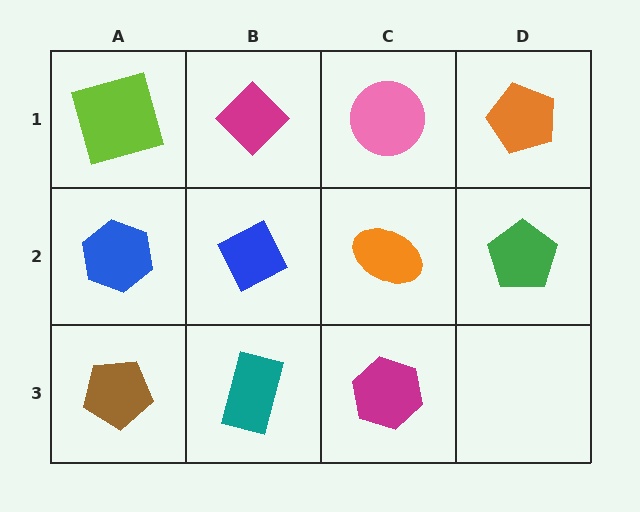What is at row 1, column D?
An orange pentagon.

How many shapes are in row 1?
4 shapes.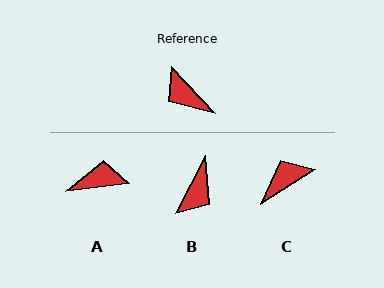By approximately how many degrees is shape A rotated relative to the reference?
Approximately 126 degrees clockwise.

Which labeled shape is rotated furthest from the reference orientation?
A, about 126 degrees away.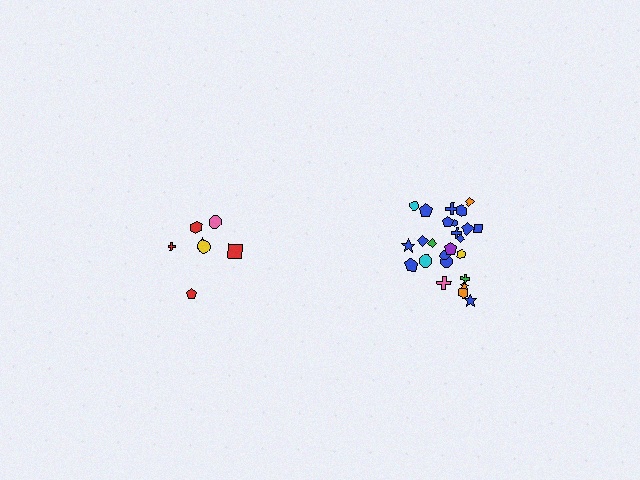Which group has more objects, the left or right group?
The right group.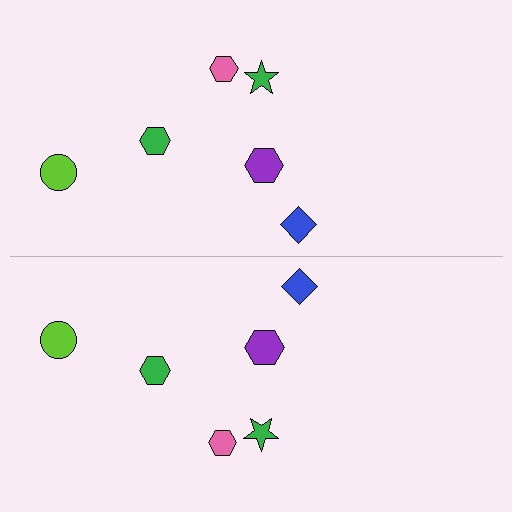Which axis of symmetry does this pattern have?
The pattern has a horizontal axis of symmetry running through the center of the image.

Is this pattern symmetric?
Yes, this pattern has bilateral (reflection) symmetry.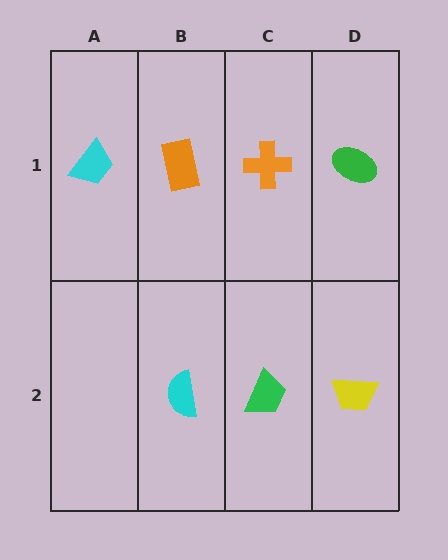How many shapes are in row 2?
3 shapes.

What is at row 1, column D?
A green ellipse.